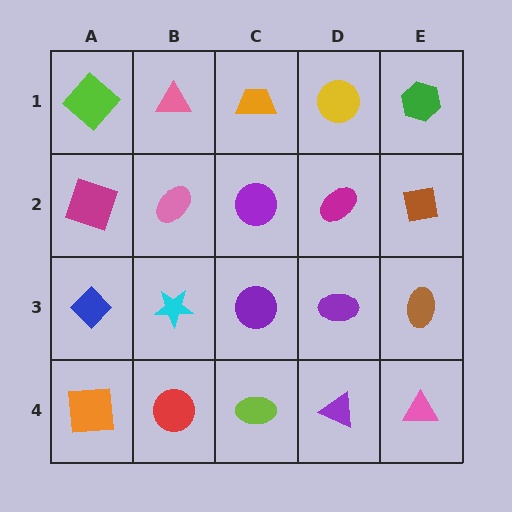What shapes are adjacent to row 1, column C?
A purple circle (row 2, column C), a pink triangle (row 1, column B), a yellow circle (row 1, column D).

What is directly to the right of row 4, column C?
A purple triangle.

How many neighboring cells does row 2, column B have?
4.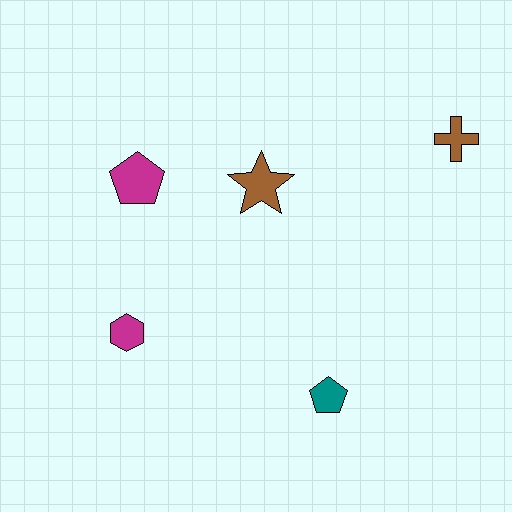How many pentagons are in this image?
There are 2 pentagons.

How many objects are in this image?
There are 5 objects.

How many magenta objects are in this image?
There are 2 magenta objects.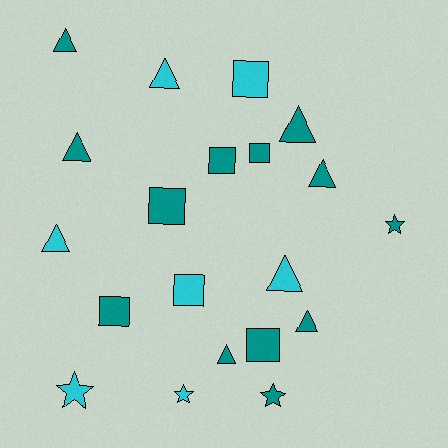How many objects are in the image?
There are 20 objects.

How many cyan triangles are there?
There are 3 cyan triangles.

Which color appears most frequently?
Teal, with 13 objects.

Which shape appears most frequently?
Triangle, with 9 objects.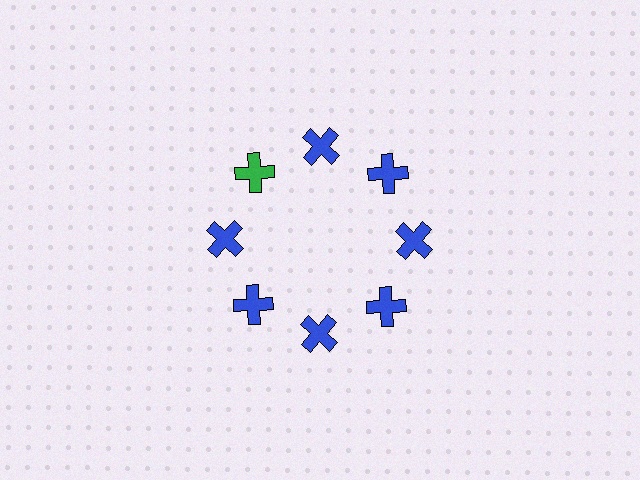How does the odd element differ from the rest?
It has a different color: green instead of blue.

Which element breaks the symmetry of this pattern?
The green cross at roughly the 10 o'clock position breaks the symmetry. All other shapes are blue crosses.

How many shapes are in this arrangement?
There are 8 shapes arranged in a ring pattern.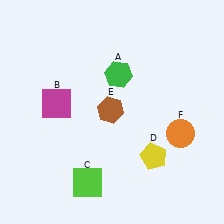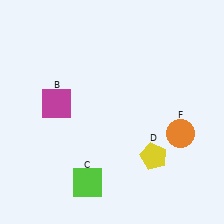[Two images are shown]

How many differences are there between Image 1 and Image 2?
There are 2 differences between the two images.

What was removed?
The brown hexagon (E), the green hexagon (A) were removed in Image 2.